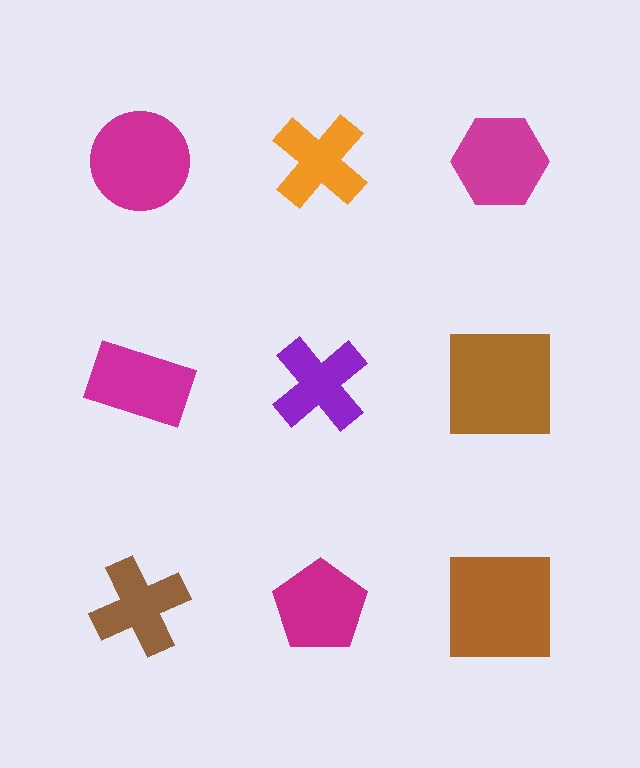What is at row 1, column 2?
An orange cross.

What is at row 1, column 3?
A magenta hexagon.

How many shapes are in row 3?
3 shapes.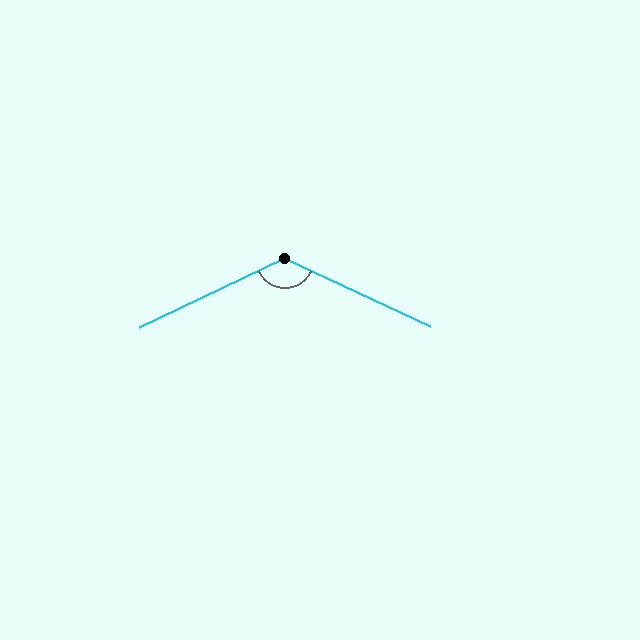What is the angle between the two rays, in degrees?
Approximately 130 degrees.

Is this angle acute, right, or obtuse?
It is obtuse.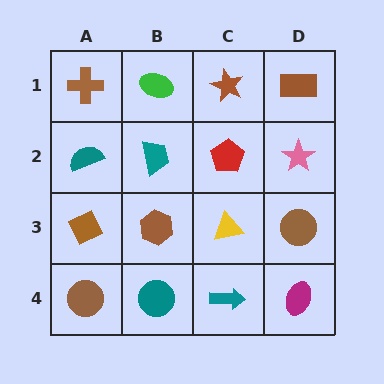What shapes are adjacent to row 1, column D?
A pink star (row 2, column D), a brown star (row 1, column C).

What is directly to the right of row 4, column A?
A teal circle.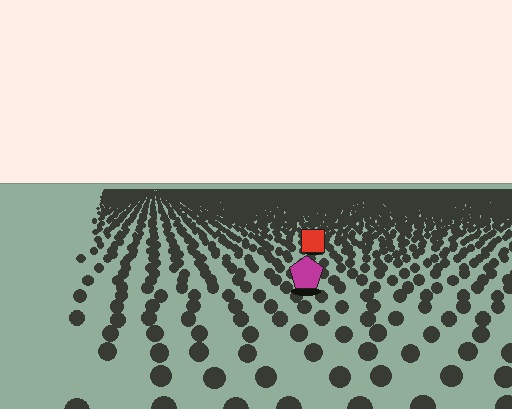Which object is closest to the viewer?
The magenta pentagon is closest. The texture marks near it are larger and more spread out.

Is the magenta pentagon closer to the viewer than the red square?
Yes. The magenta pentagon is closer — you can tell from the texture gradient: the ground texture is coarser near it.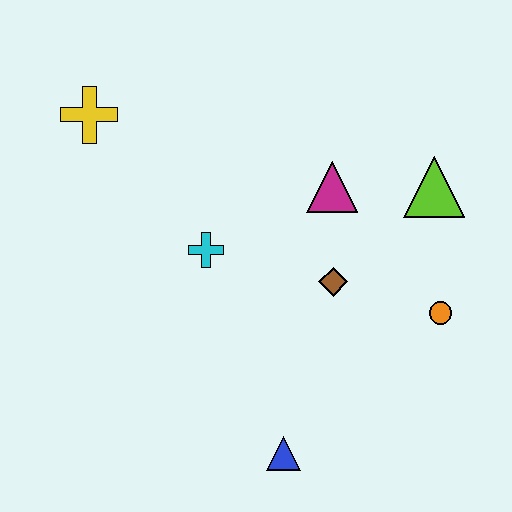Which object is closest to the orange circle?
The brown diamond is closest to the orange circle.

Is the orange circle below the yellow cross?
Yes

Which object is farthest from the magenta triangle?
The blue triangle is farthest from the magenta triangle.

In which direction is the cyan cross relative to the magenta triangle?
The cyan cross is to the left of the magenta triangle.